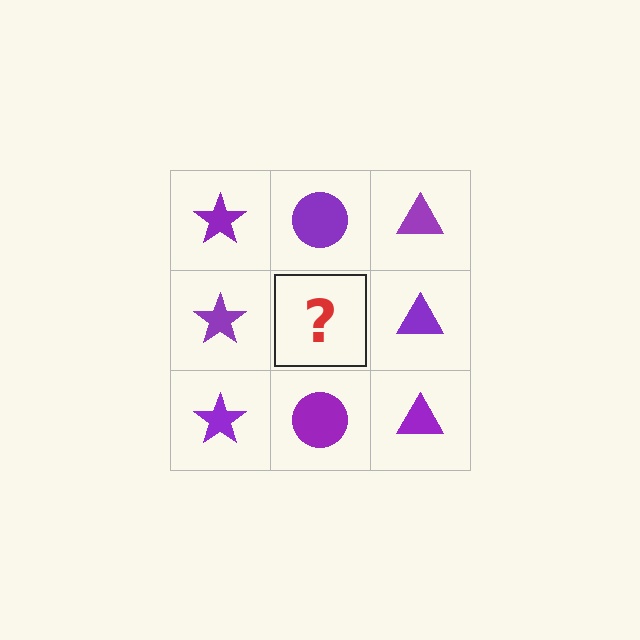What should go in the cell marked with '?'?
The missing cell should contain a purple circle.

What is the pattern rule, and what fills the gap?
The rule is that each column has a consistent shape. The gap should be filled with a purple circle.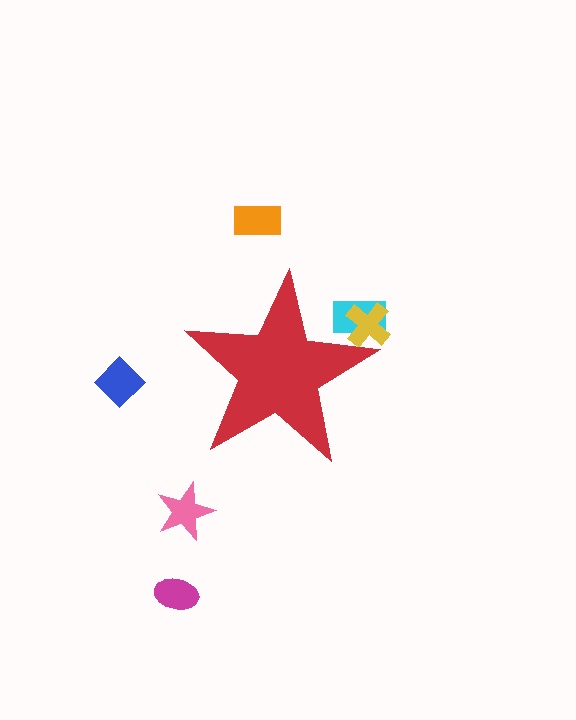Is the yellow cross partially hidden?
Yes, the yellow cross is partially hidden behind the red star.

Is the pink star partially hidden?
No, the pink star is fully visible.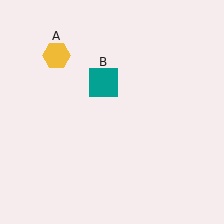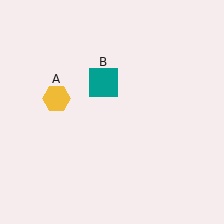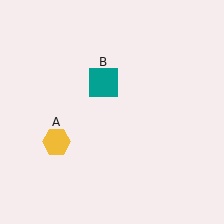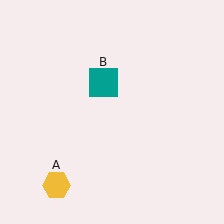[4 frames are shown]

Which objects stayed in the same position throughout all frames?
Teal square (object B) remained stationary.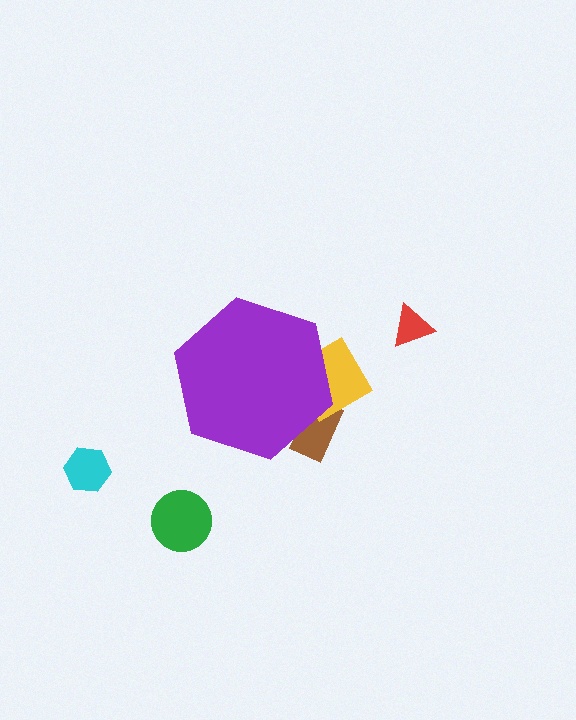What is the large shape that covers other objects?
A purple hexagon.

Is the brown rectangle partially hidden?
Yes, the brown rectangle is partially hidden behind the purple hexagon.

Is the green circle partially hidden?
No, the green circle is fully visible.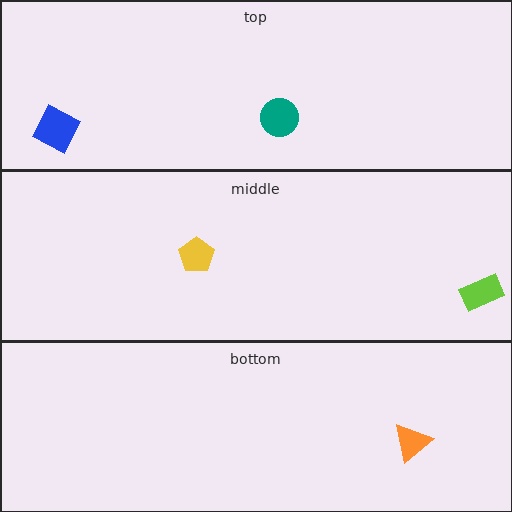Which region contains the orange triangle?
The bottom region.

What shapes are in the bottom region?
The orange triangle.